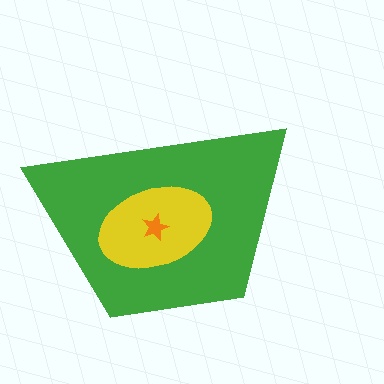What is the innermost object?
The orange star.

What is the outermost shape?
The green trapezoid.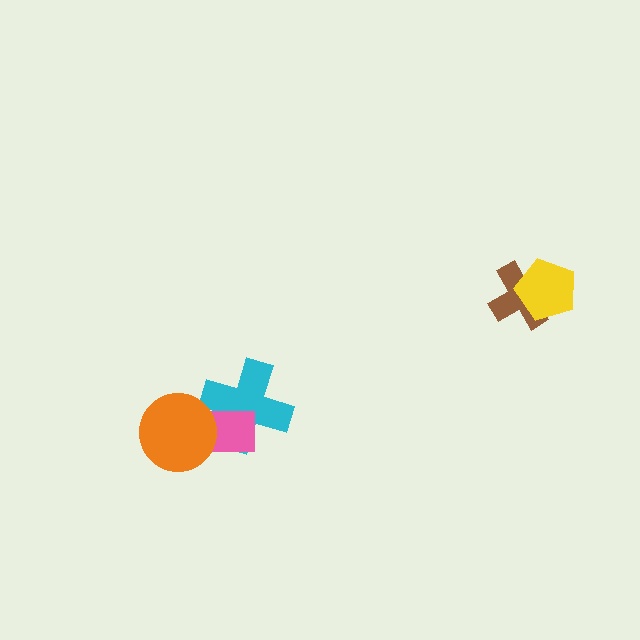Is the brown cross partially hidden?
Yes, it is partially covered by another shape.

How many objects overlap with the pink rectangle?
2 objects overlap with the pink rectangle.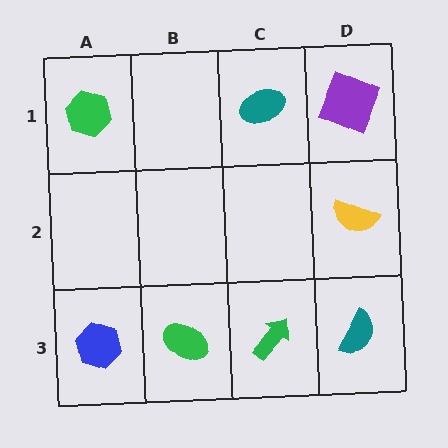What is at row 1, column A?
A green hexagon.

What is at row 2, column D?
A yellow semicircle.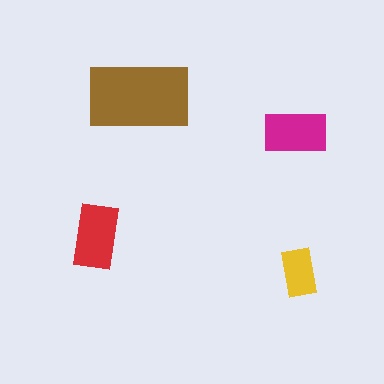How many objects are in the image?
There are 4 objects in the image.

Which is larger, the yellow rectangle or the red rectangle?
The red one.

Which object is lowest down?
The yellow rectangle is bottommost.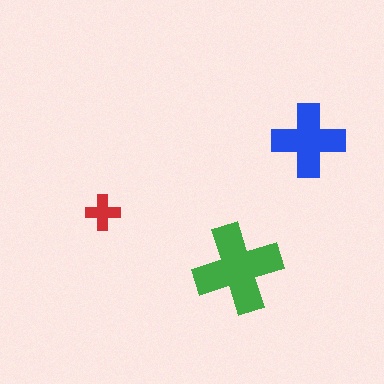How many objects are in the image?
There are 3 objects in the image.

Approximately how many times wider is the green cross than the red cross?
About 2.5 times wider.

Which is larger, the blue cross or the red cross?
The blue one.